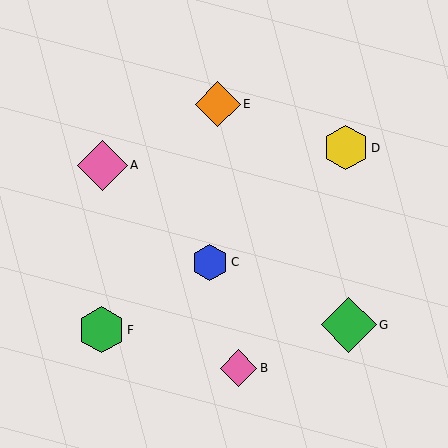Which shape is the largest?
The green diamond (labeled G) is the largest.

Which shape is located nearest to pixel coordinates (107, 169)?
The pink diamond (labeled A) at (102, 165) is nearest to that location.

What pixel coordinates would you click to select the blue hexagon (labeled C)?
Click at (210, 262) to select the blue hexagon C.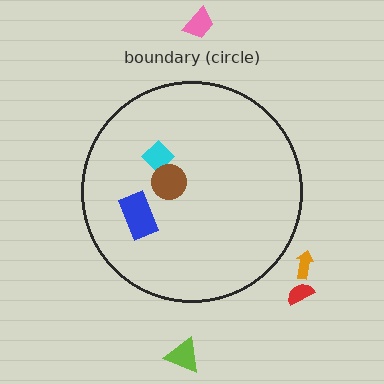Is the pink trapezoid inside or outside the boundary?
Outside.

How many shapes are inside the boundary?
3 inside, 4 outside.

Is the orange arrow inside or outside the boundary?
Outside.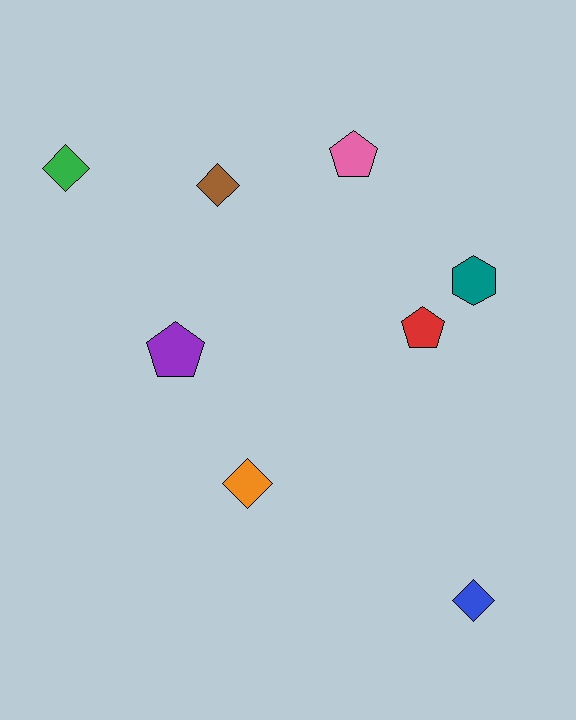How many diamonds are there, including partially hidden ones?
There are 4 diamonds.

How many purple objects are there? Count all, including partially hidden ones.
There is 1 purple object.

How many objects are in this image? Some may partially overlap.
There are 8 objects.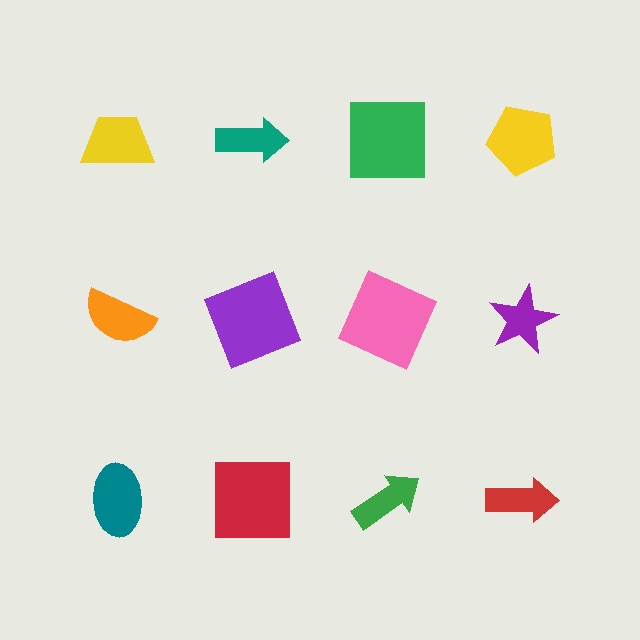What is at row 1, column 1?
A yellow trapezoid.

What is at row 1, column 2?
A teal arrow.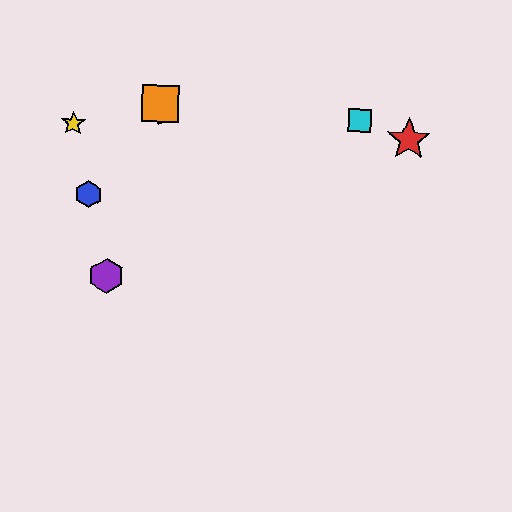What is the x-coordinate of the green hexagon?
The green hexagon is at x≈160.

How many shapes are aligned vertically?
2 shapes (the green hexagon, the orange square) are aligned vertically.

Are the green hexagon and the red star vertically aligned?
No, the green hexagon is at x≈160 and the red star is at x≈409.